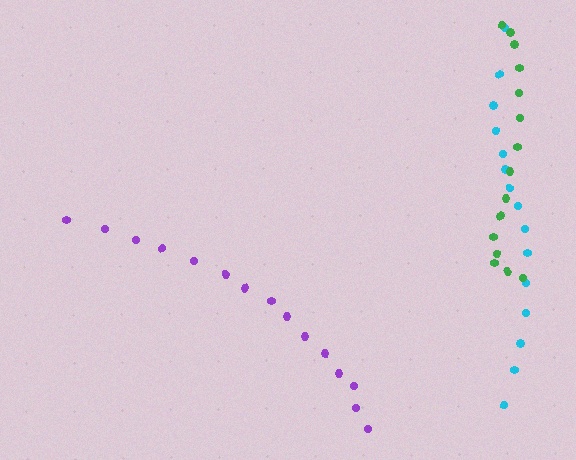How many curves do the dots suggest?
There are 3 distinct paths.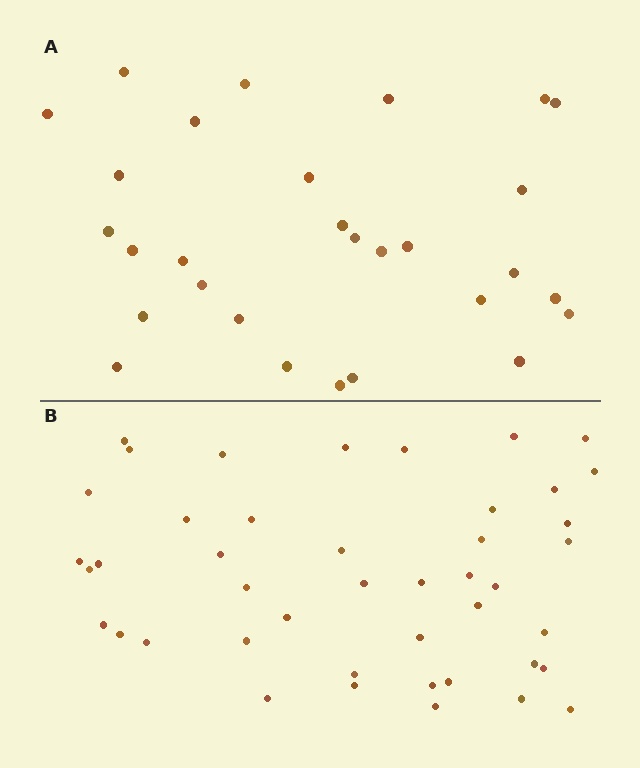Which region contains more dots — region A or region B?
Region B (the bottom region) has more dots.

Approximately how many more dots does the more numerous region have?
Region B has approximately 15 more dots than region A.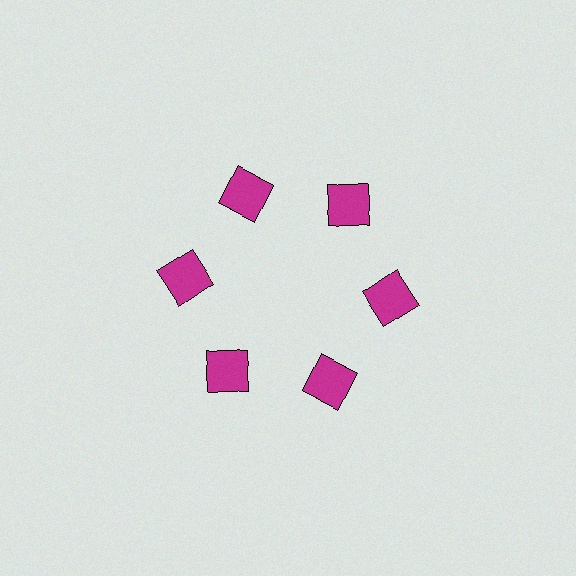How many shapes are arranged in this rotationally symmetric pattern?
There are 6 shapes, arranged in 6 groups of 1.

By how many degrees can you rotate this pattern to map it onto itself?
The pattern maps onto itself every 60 degrees of rotation.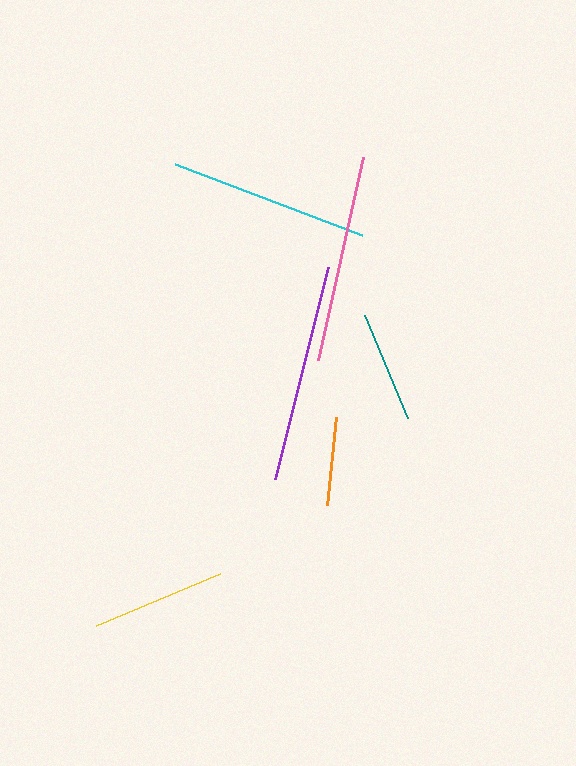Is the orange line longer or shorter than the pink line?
The pink line is longer than the orange line.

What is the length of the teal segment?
The teal segment is approximately 111 pixels long.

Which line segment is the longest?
The purple line is the longest at approximately 219 pixels.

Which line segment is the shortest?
The orange line is the shortest at approximately 89 pixels.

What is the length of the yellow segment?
The yellow segment is approximately 135 pixels long.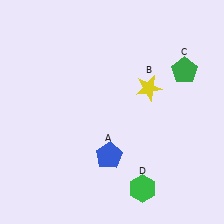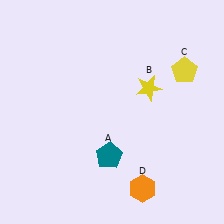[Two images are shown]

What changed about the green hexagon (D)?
In Image 1, D is green. In Image 2, it changed to orange.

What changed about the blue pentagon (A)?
In Image 1, A is blue. In Image 2, it changed to teal.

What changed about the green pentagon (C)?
In Image 1, C is green. In Image 2, it changed to yellow.